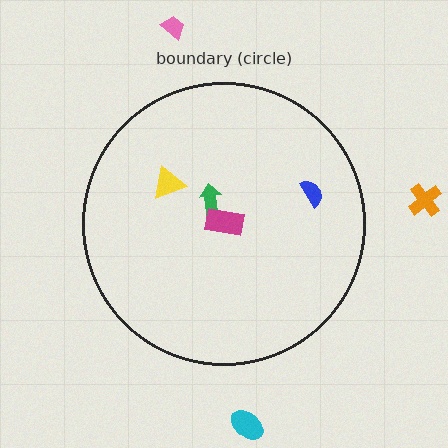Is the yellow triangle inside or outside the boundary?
Inside.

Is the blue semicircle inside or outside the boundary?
Inside.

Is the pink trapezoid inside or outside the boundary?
Outside.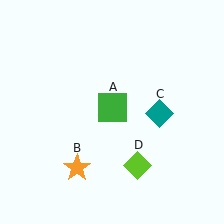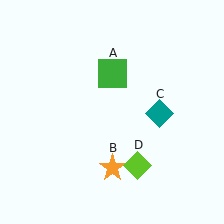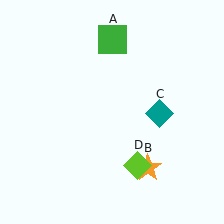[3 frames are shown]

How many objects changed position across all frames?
2 objects changed position: green square (object A), orange star (object B).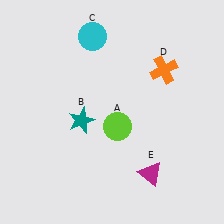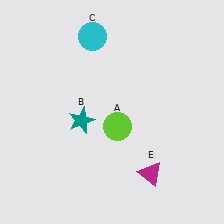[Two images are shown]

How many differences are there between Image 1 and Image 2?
There is 1 difference between the two images.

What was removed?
The orange cross (D) was removed in Image 2.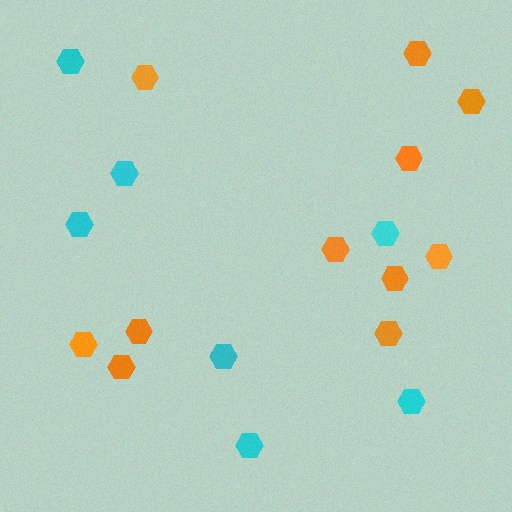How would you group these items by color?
There are 2 groups: one group of cyan hexagons (7) and one group of orange hexagons (11).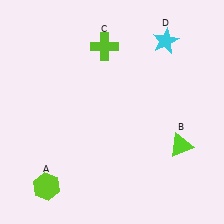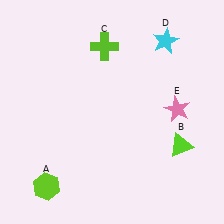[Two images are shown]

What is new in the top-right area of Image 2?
A pink star (E) was added in the top-right area of Image 2.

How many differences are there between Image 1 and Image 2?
There is 1 difference between the two images.